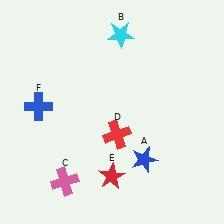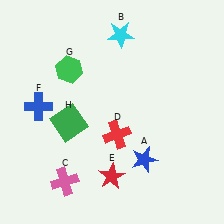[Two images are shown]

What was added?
A green hexagon (G), a green square (H) were added in Image 2.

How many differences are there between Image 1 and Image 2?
There are 2 differences between the two images.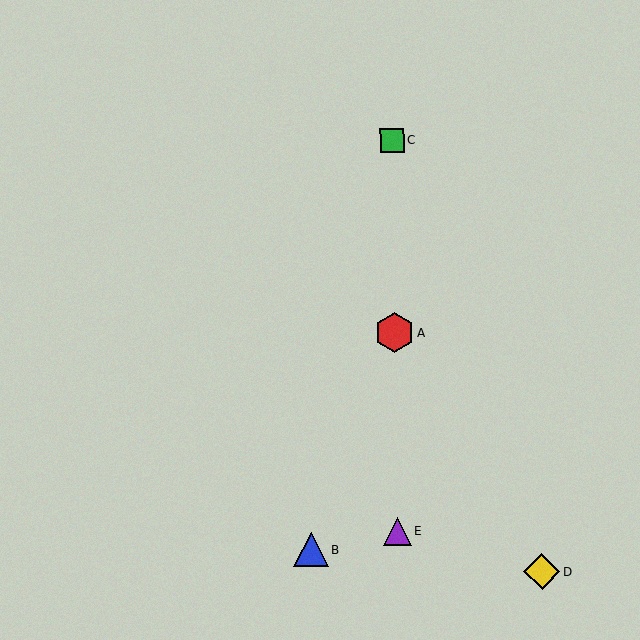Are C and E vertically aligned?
Yes, both are at x≈392.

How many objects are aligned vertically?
3 objects (A, C, E) are aligned vertically.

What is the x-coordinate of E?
Object E is at x≈397.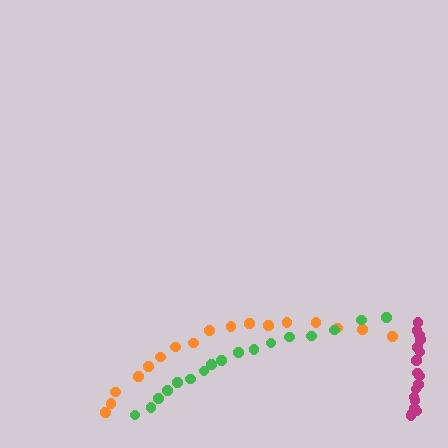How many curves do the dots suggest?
There are 3 distinct paths.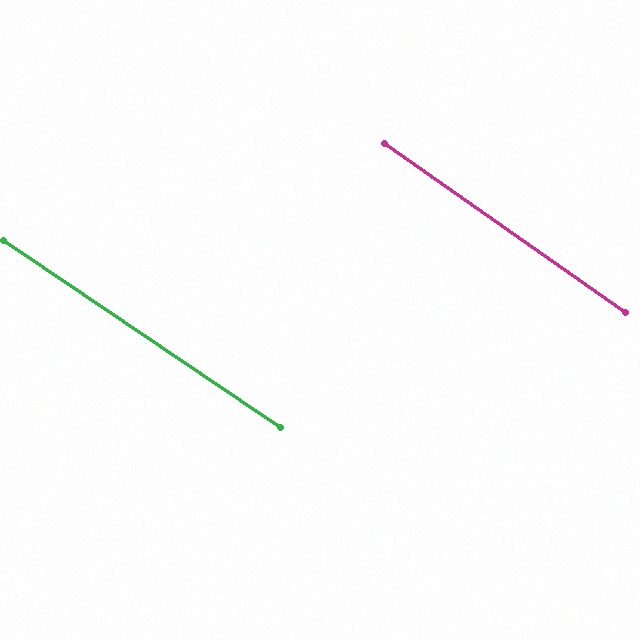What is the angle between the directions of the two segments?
Approximately 1 degree.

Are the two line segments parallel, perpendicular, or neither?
Parallel — their directions differ by only 1.2°.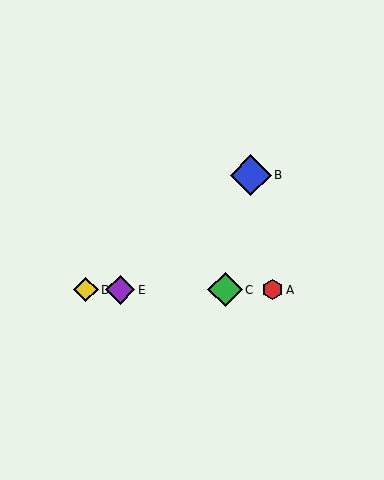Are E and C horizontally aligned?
Yes, both are at y≈290.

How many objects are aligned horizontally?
4 objects (A, C, D, E) are aligned horizontally.